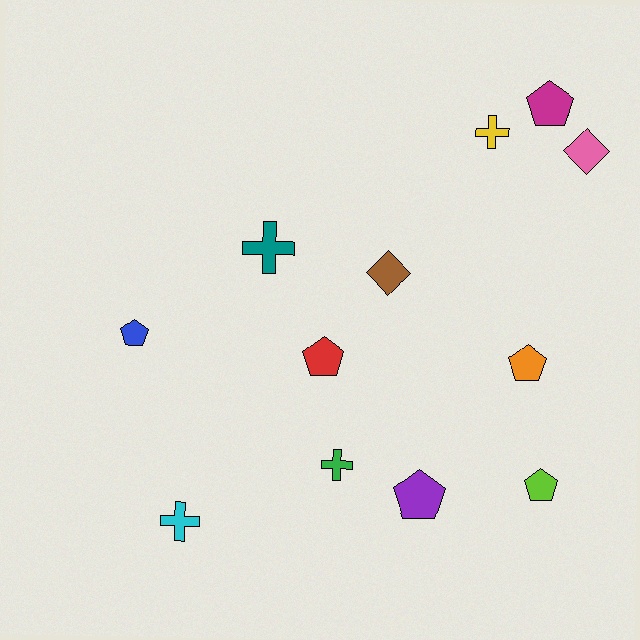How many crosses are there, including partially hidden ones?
There are 4 crosses.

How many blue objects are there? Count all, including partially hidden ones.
There is 1 blue object.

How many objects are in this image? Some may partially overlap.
There are 12 objects.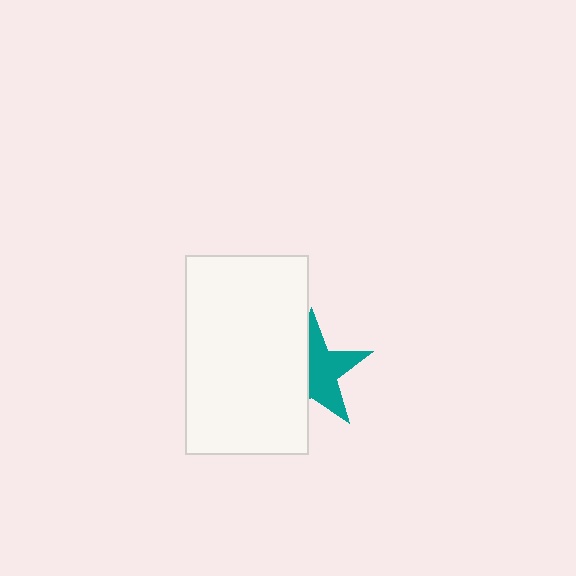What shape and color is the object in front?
The object in front is a white rectangle.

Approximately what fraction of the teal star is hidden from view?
Roughly 46% of the teal star is hidden behind the white rectangle.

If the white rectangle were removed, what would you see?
You would see the complete teal star.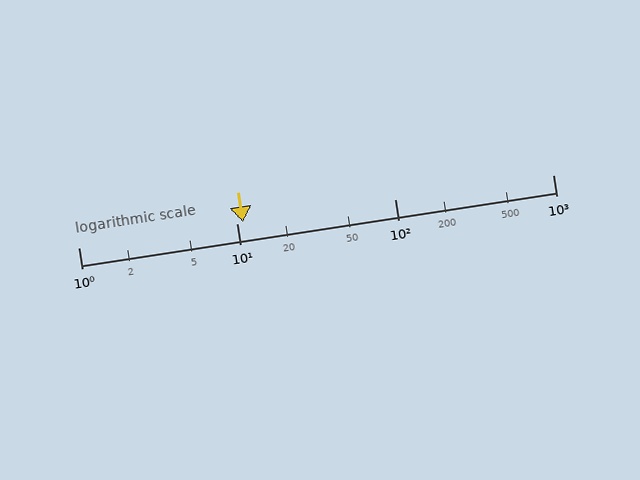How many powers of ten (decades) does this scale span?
The scale spans 3 decades, from 1 to 1000.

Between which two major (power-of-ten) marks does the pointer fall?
The pointer is between 10 and 100.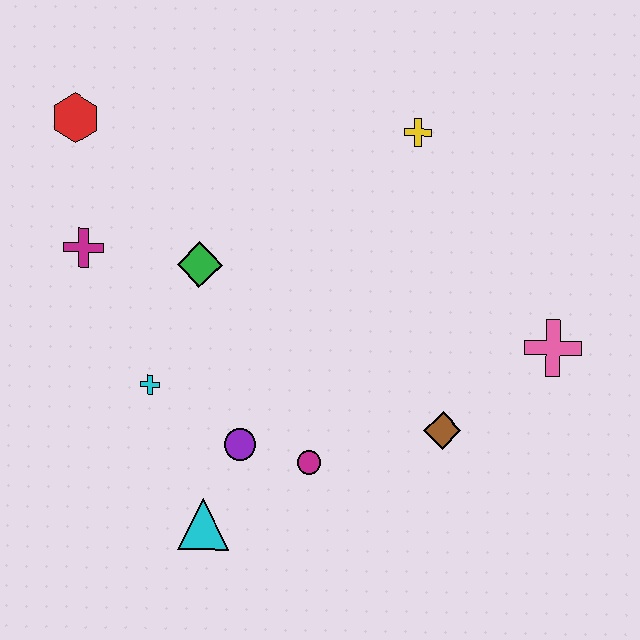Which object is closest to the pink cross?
The brown diamond is closest to the pink cross.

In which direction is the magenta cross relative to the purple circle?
The magenta cross is above the purple circle.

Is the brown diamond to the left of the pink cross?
Yes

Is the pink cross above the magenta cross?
No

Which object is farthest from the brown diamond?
The red hexagon is farthest from the brown diamond.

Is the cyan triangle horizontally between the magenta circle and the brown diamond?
No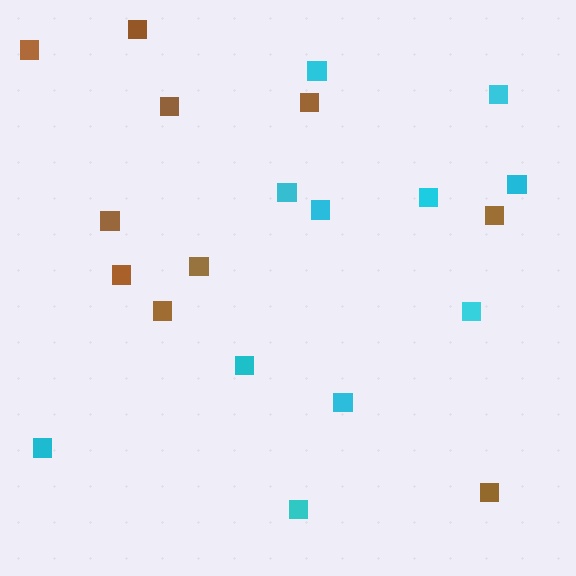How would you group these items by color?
There are 2 groups: one group of brown squares (10) and one group of cyan squares (11).